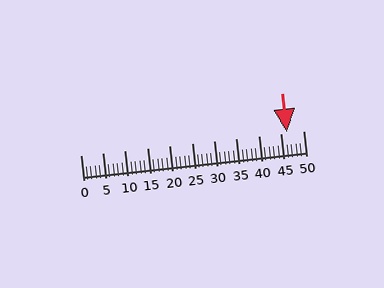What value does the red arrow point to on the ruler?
The red arrow points to approximately 46.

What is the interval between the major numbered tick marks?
The major tick marks are spaced 5 units apart.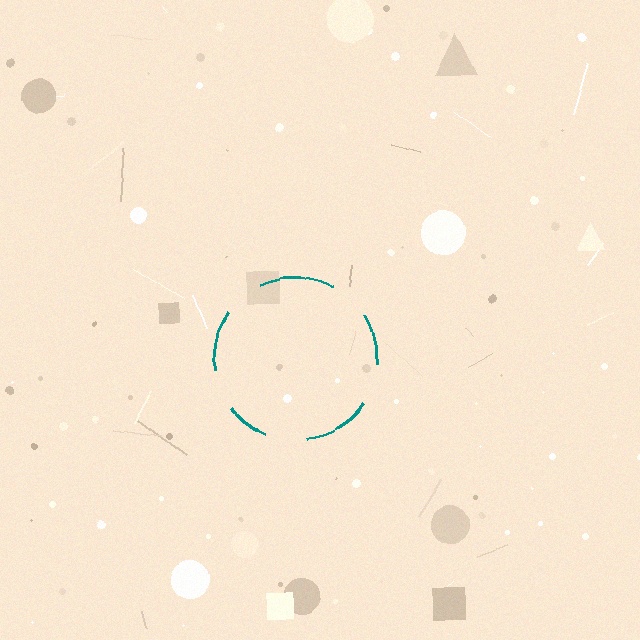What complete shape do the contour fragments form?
The contour fragments form a circle.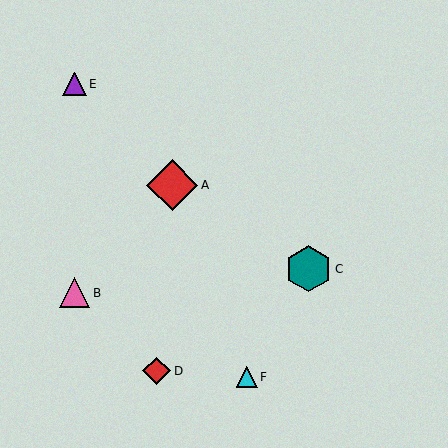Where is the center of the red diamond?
The center of the red diamond is at (172, 185).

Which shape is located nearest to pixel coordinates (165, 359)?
The red diamond (labeled D) at (157, 371) is nearest to that location.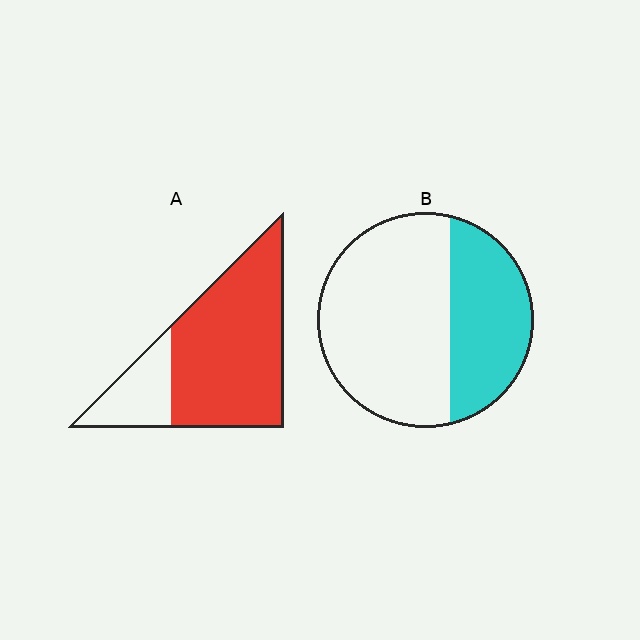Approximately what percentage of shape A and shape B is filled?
A is approximately 75% and B is approximately 35%.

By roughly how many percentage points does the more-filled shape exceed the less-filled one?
By roughly 40 percentage points (A over B).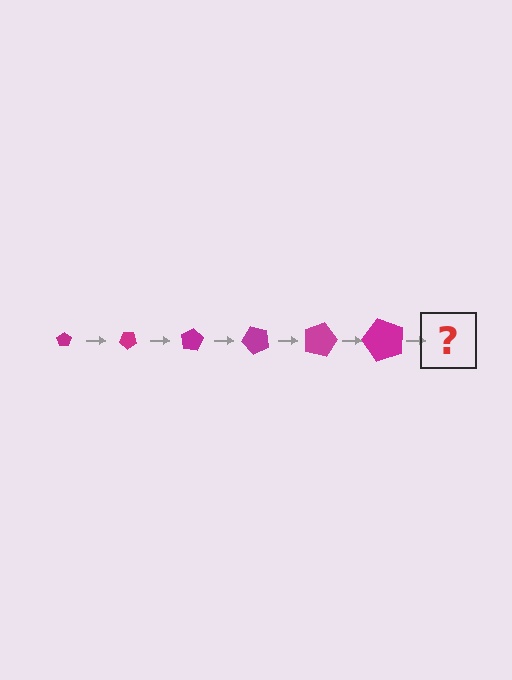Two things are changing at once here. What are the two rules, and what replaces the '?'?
The two rules are that the pentagon grows larger each step and it rotates 40 degrees each step. The '?' should be a pentagon, larger than the previous one and rotated 240 degrees from the start.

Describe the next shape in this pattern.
It should be a pentagon, larger than the previous one and rotated 240 degrees from the start.